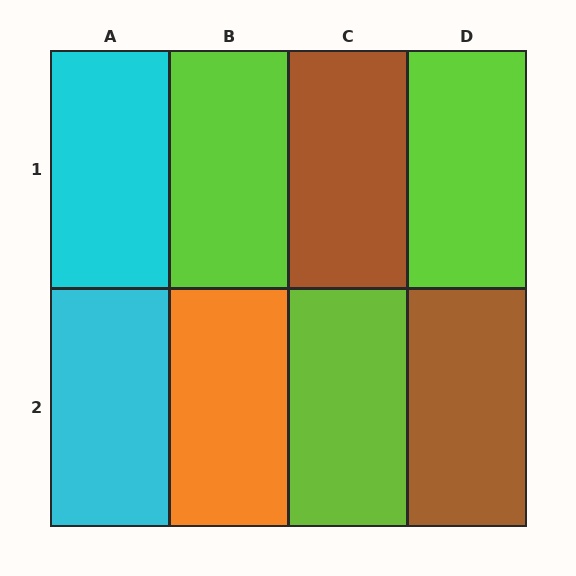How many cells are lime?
3 cells are lime.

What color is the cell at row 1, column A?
Cyan.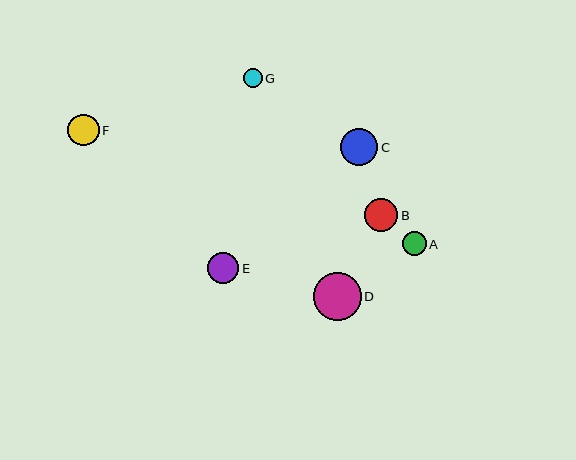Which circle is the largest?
Circle D is the largest with a size of approximately 48 pixels.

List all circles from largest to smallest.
From largest to smallest: D, C, B, F, E, A, G.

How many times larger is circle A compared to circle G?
Circle A is approximately 1.2 times the size of circle G.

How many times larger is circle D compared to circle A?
Circle D is approximately 2.1 times the size of circle A.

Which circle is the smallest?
Circle G is the smallest with a size of approximately 19 pixels.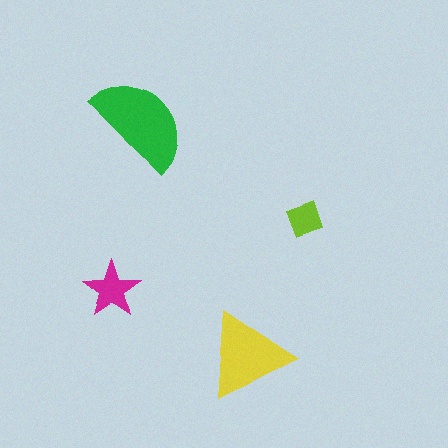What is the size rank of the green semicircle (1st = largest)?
1st.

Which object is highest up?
The green semicircle is topmost.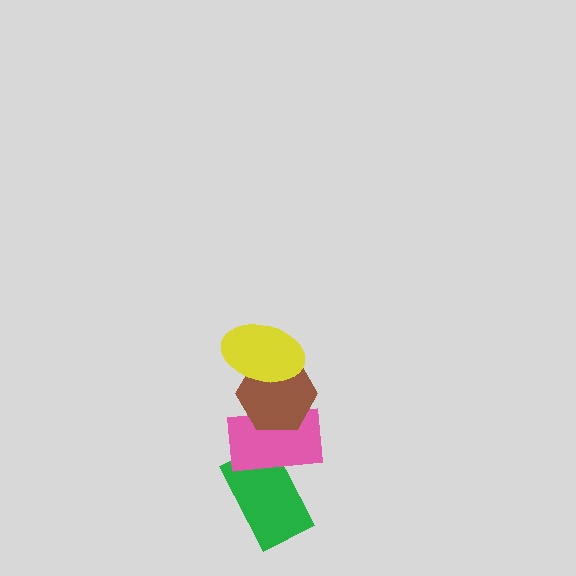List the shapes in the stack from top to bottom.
From top to bottom: the yellow ellipse, the brown hexagon, the pink rectangle, the green rectangle.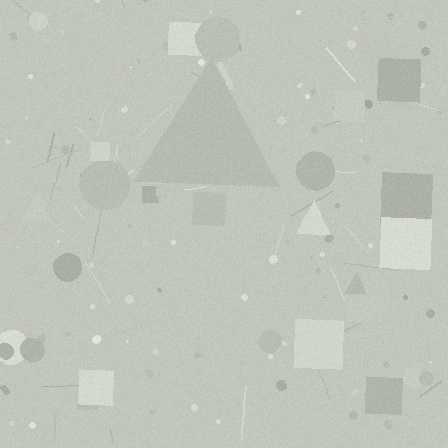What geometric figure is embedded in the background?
A triangle is embedded in the background.